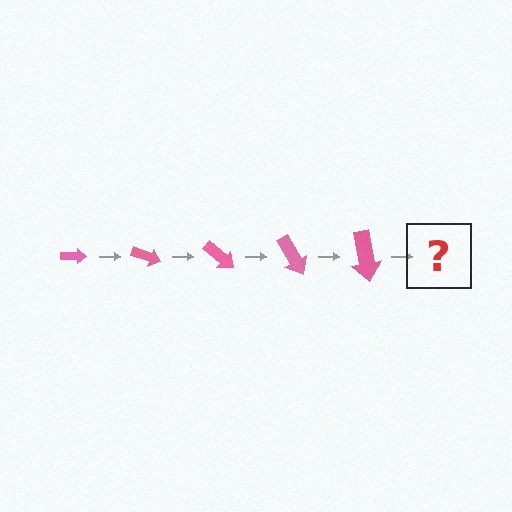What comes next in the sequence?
The next element should be an arrow, larger than the previous one and rotated 100 degrees from the start.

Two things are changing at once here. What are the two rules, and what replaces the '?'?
The two rules are that the arrow grows larger each step and it rotates 20 degrees each step. The '?' should be an arrow, larger than the previous one and rotated 100 degrees from the start.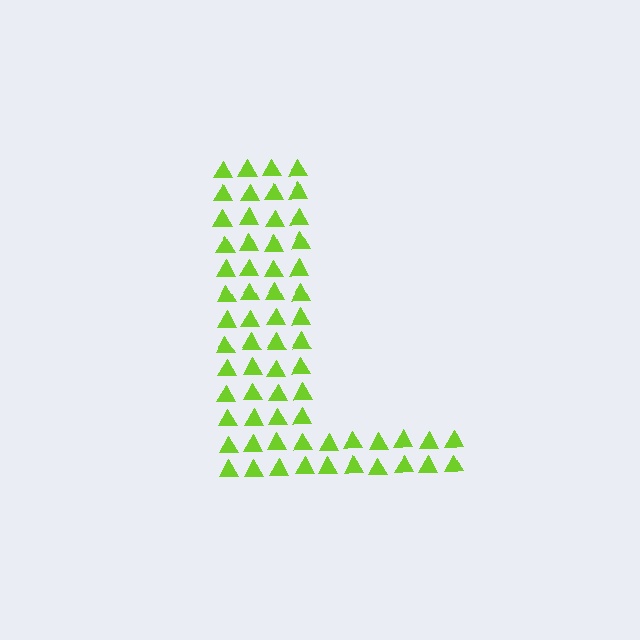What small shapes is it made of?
It is made of small triangles.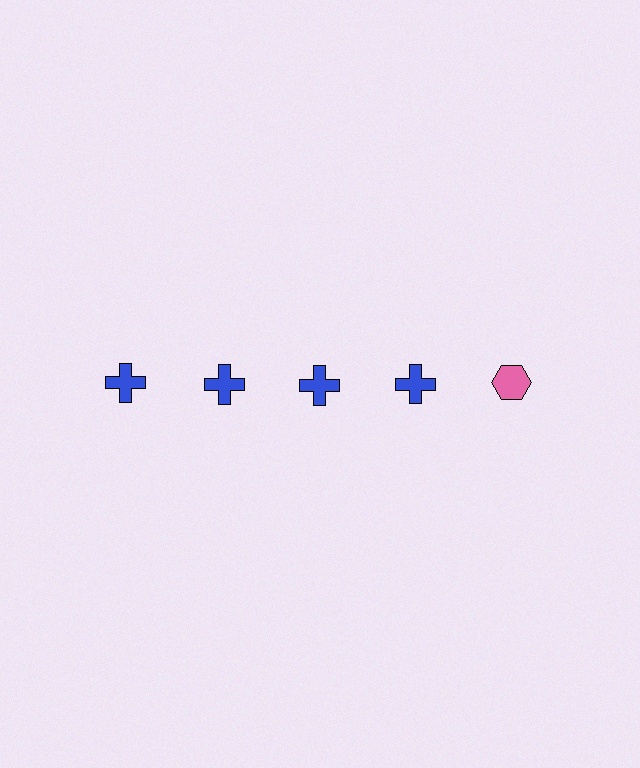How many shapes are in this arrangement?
There are 5 shapes arranged in a grid pattern.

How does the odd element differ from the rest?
It differs in both color (pink instead of blue) and shape (hexagon instead of cross).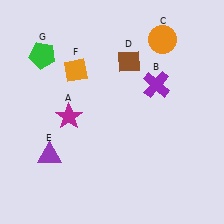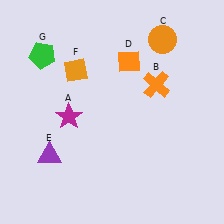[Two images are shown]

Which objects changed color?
B changed from purple to orange. D changed from brown to orange.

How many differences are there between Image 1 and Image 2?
There are 2 differences between the two images.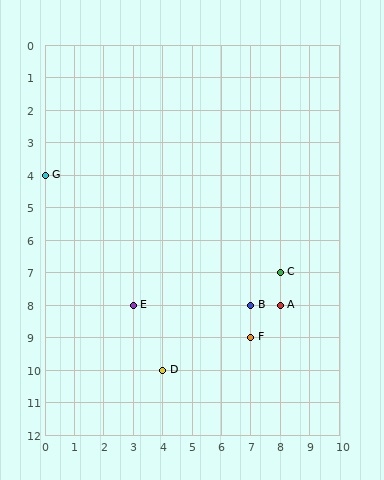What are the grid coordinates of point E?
Point E is at grid coordinates (3, 8).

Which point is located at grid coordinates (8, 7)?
Point C is at (8, 7).